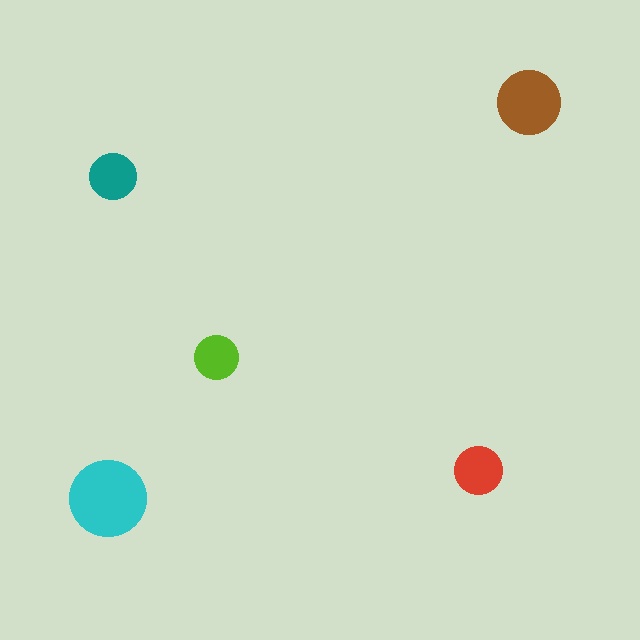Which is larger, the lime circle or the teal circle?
The teal one.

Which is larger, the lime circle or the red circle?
The red one.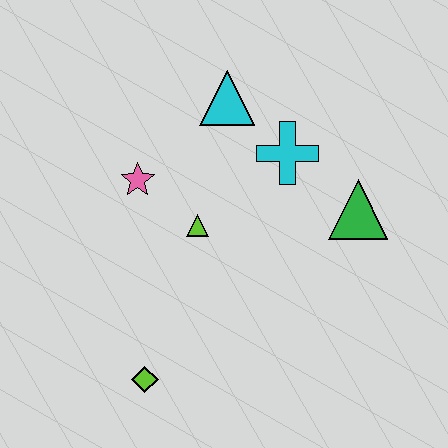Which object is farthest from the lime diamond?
The cyan triangle is farthest from the lime diamond.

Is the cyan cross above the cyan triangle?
No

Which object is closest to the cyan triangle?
The cyan cross is closest to the cyan triangle.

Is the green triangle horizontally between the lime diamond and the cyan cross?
No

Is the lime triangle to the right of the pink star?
Yes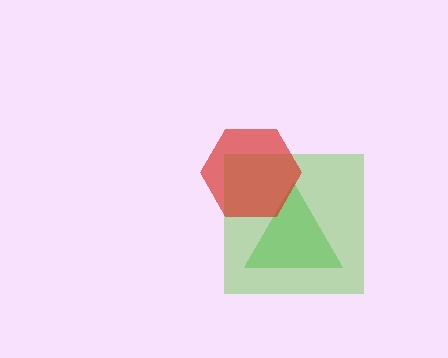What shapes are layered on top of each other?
The layered shapes are: a green triangle, a lime square, a red hexagon.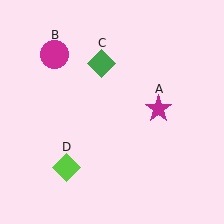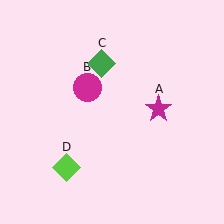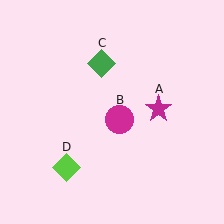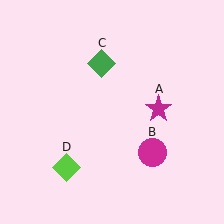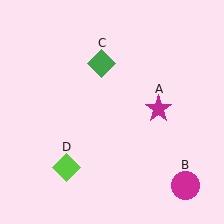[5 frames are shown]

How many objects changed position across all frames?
1 object changed position: magenta circle (object B).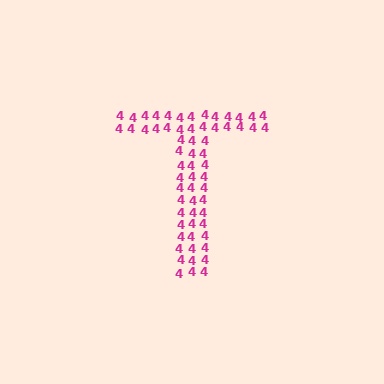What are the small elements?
The small elements are digit 4's.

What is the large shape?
The large shape is the letter T.